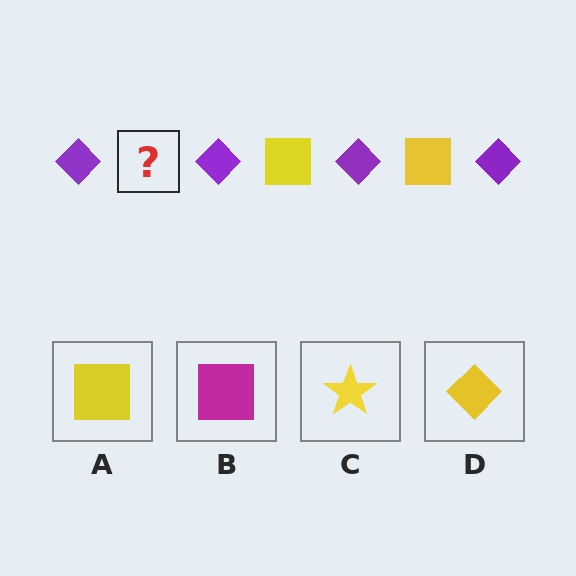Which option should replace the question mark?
Option A.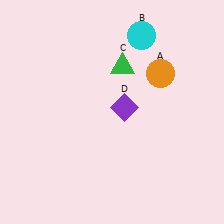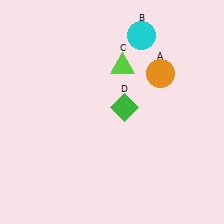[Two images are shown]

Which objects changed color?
C changed from green to lime. D changed from purple to green.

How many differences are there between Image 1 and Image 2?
There are 2 differences between the two images.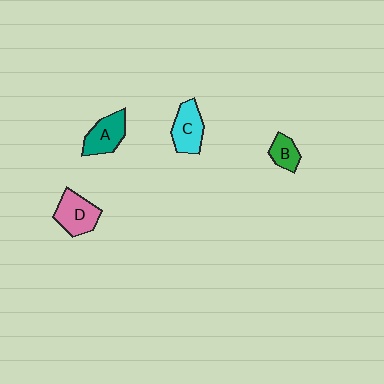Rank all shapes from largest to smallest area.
From largest to smallest: D (pink), C (cyan), A (teal), B (green).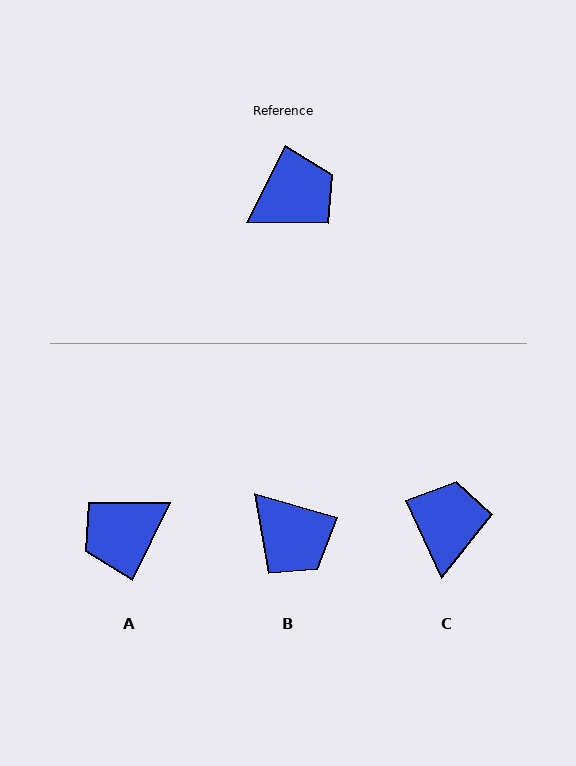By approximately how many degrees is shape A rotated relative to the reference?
Approximately 180 degrees clockwise.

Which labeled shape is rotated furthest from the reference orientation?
A, about 180 degrees away.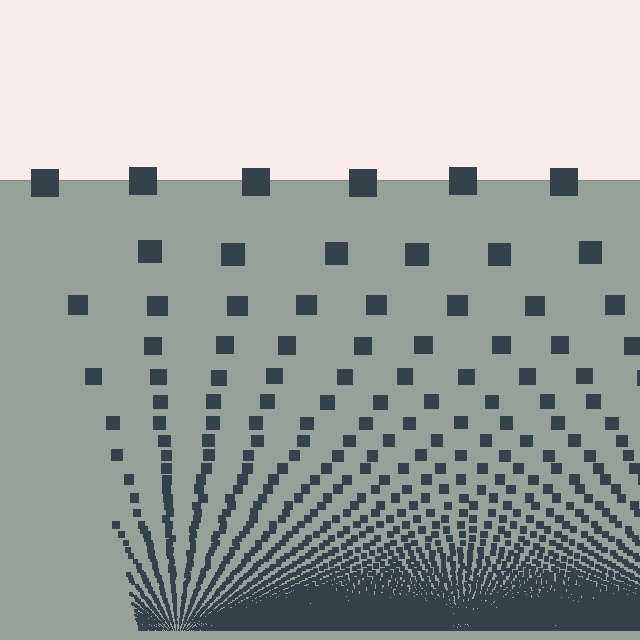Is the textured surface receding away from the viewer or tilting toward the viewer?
The surface appears to tilt toward the viewer. Texture elements get larger and sparser toward the top.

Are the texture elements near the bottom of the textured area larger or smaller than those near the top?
Smaller. The gradient is inverted — elements near the bottom are smaller and denser.